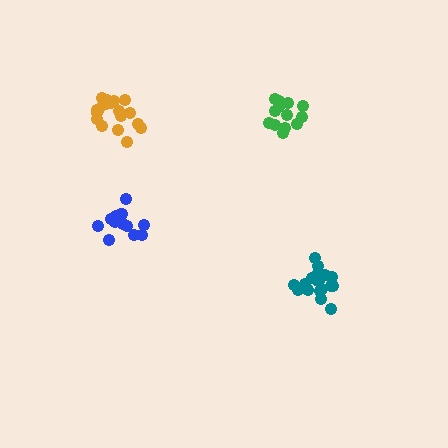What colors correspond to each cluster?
The clusters are colored: blue, teal, orange, green.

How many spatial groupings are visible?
There are 4 spatial groupings.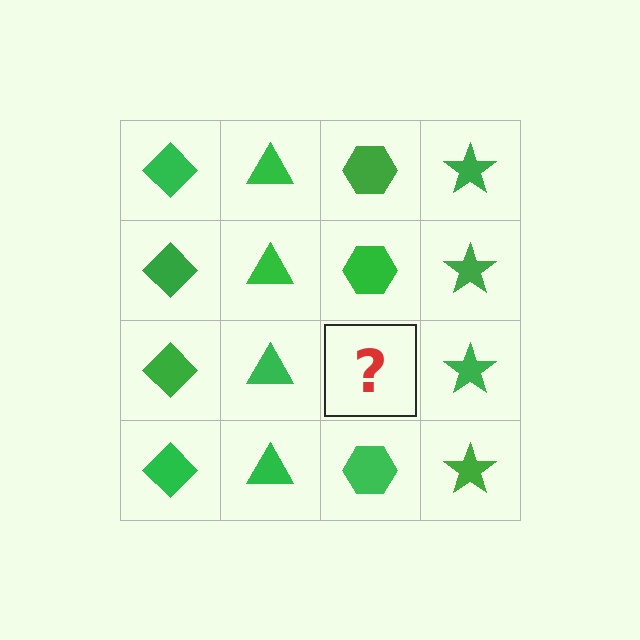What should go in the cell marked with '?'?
The missing cell should contain a green hexagon.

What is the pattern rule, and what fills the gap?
The rule is that each column has a consistent shape. The gap should be filled with a green hexagon.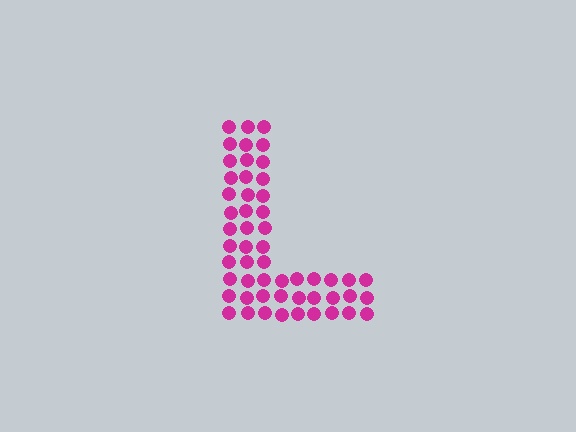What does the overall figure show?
The overall figure shows the letter L.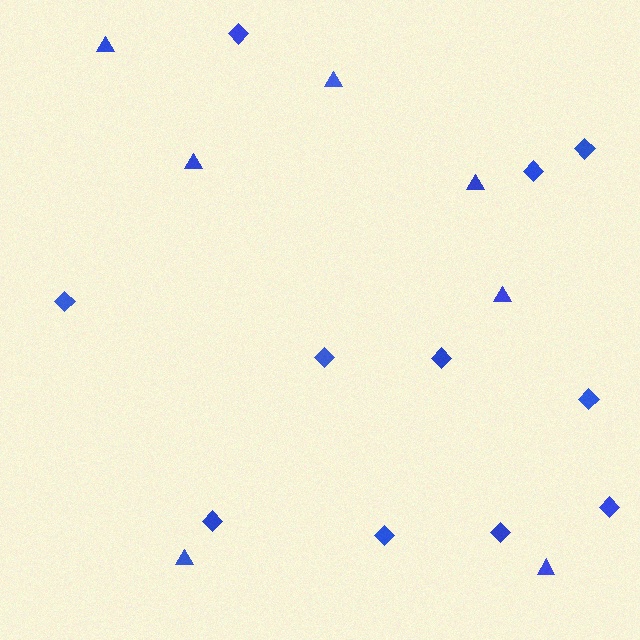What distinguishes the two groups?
There are 2 groups: one group of diamonds (11) and one group of triangles (7).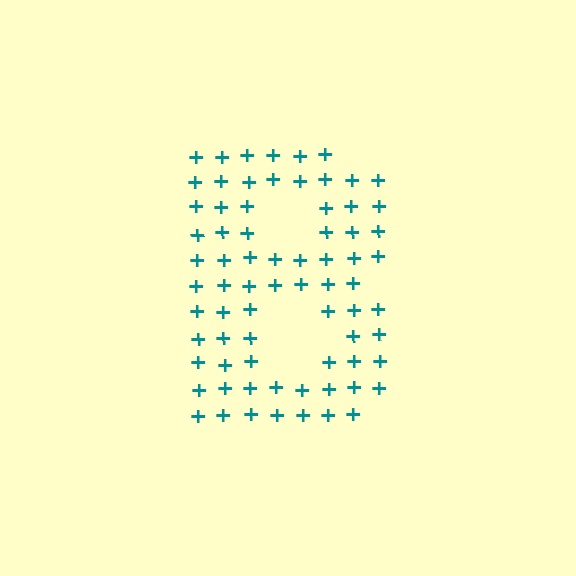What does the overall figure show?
The overall figure shows the letter B.